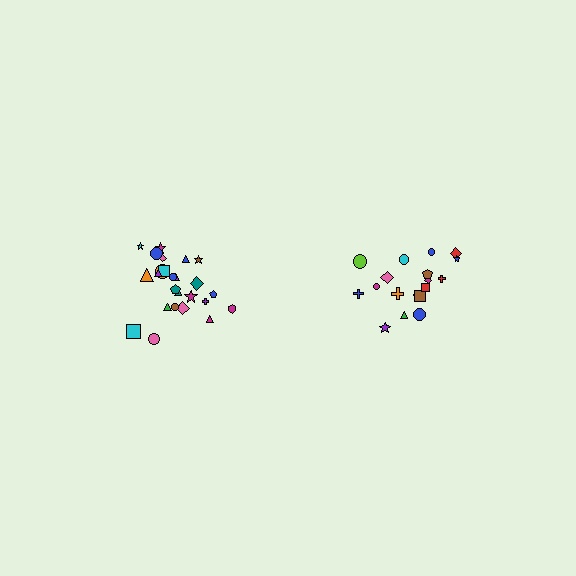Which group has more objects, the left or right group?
The left group.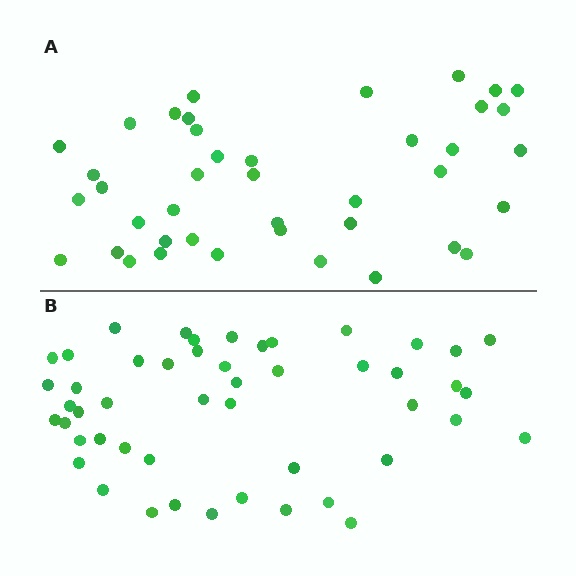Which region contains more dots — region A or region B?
Region B (the bottom region) has more dots.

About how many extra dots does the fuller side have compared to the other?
Region B has roughly 8 or so more dots than region A.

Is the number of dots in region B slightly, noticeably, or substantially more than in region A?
Region B has only slightly more — the two regions are fairly close. The ratio is roughly 1.2 to 1.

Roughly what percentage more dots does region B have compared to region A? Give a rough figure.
About 20% more.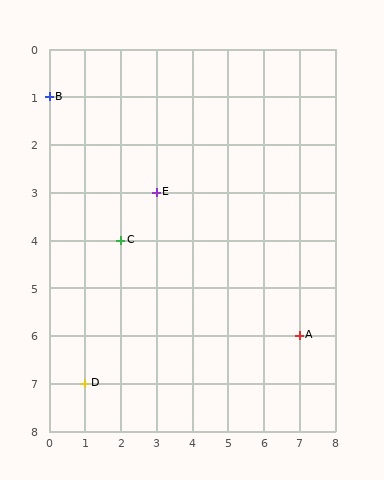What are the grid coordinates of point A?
Point A is at grid coordinates (7, 6).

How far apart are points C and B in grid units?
Points C and B are 2 columns and 3 rows apart (about 3.6 grid units diagonally).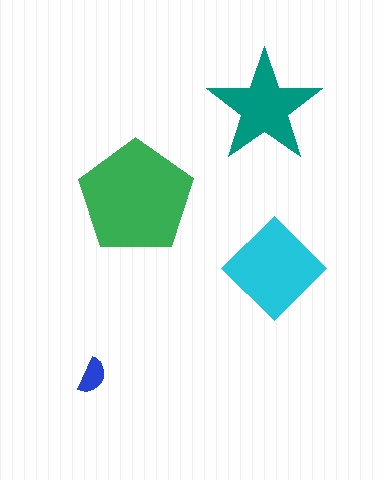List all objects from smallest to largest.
The blue semicircle, the teal star, the cyan diamond, the green pentagon.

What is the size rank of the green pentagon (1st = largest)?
1st.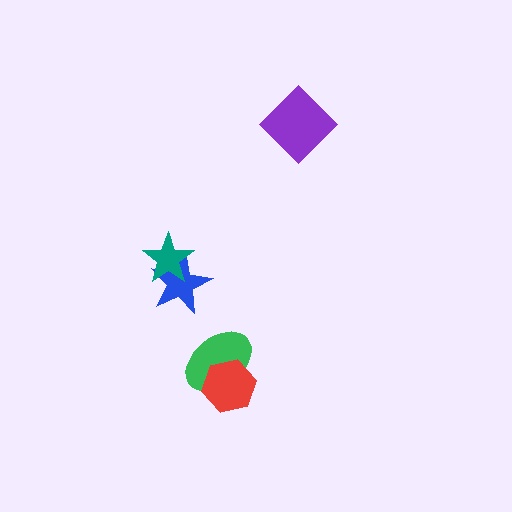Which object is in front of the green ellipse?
The red hexagon is in front of the green ellipse.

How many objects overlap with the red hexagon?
1 object overlaps with the red hexagon.